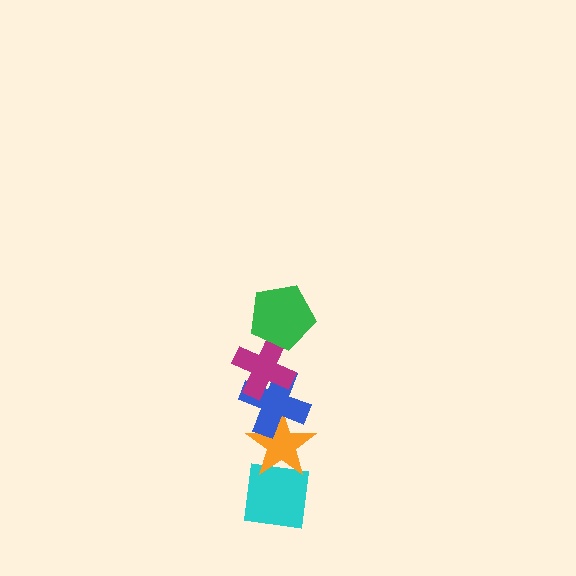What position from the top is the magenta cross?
The magenta cross is 2nd from the top.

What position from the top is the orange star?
The orange star is 4th from the top.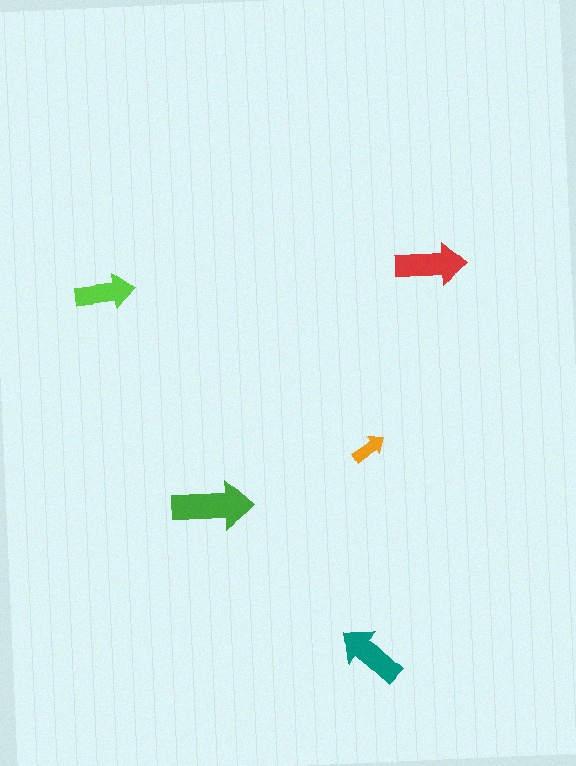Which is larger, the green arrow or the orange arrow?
The green one.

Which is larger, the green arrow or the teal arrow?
The green one.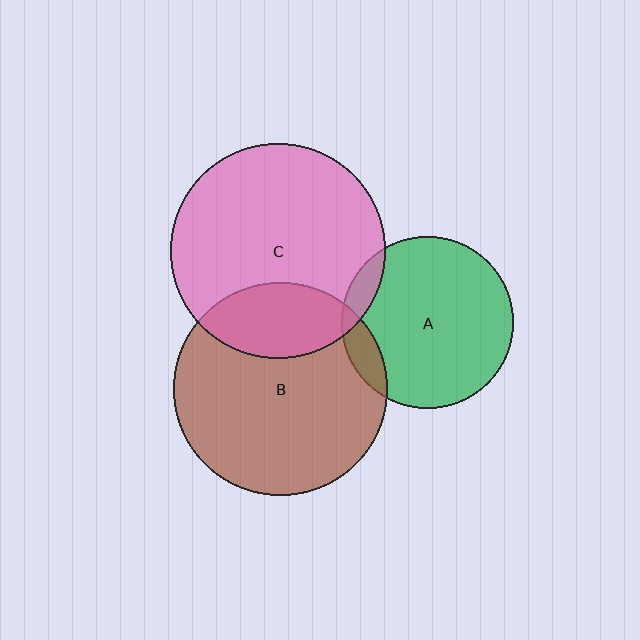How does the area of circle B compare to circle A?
Approximately 1.5 times.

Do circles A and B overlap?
Yes.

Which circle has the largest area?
Circle C (pink).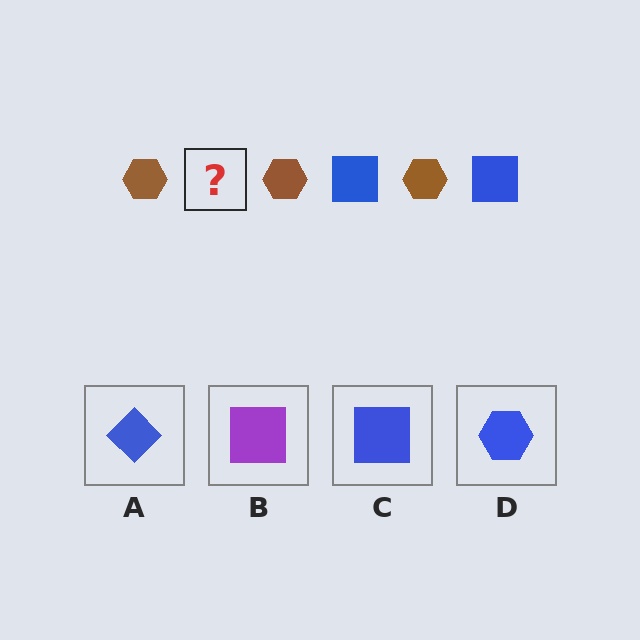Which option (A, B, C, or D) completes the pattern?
C.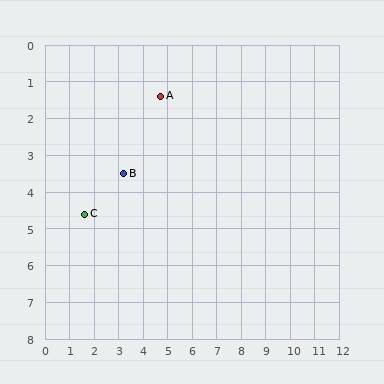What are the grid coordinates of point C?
Point C is at approximately (1.6, 4.6).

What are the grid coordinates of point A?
Point A is at approximately (4.7, 1.4).